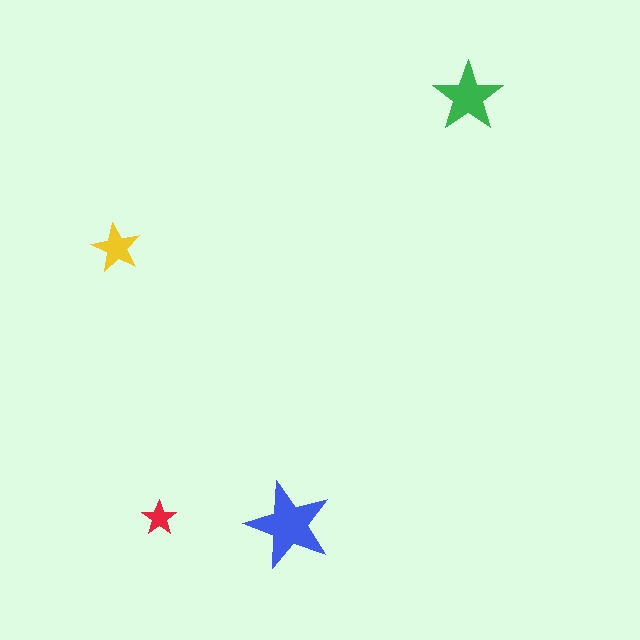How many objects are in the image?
There are 4 objects in the image.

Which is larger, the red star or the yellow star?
The yellow one.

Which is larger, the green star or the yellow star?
The green one.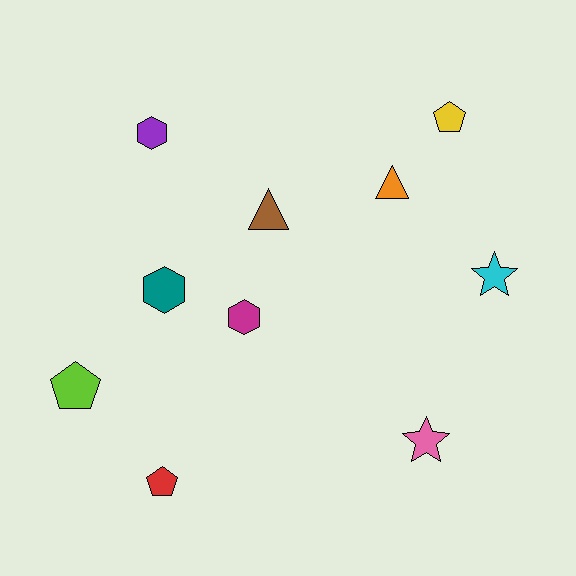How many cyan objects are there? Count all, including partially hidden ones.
There is 1 cyan object.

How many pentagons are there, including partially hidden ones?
There are 3 pentagons.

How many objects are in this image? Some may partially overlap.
There are 10 objects.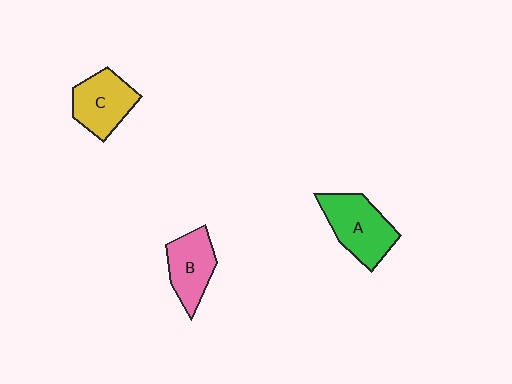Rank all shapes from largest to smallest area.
From largest to smallest: A (green), C (yellow), B (pink).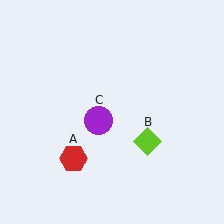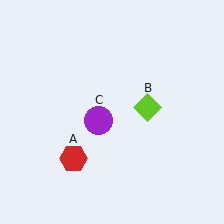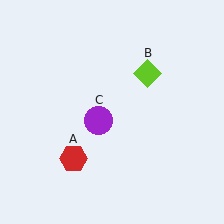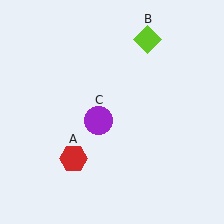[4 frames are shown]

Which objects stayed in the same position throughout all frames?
Red hexagon (object A) and purple circle (object C) remained stationary.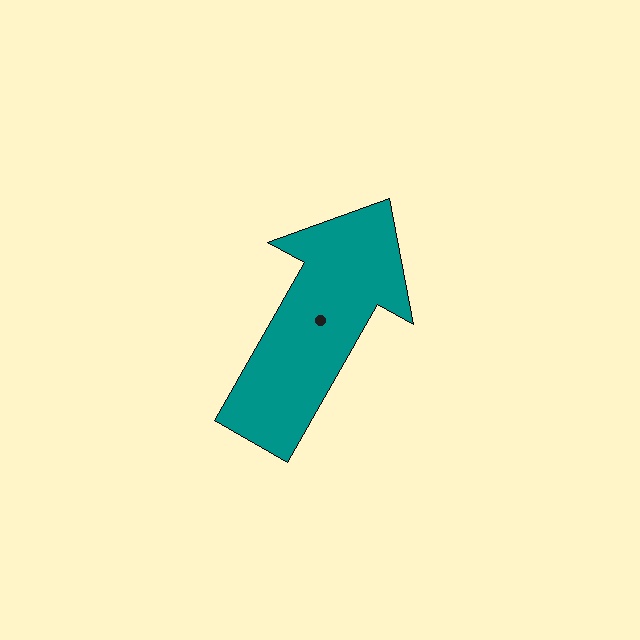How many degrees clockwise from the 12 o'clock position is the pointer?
Approximately 30 degrees.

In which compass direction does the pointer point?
Northeast.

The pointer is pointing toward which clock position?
Roughly 1 o'clock.